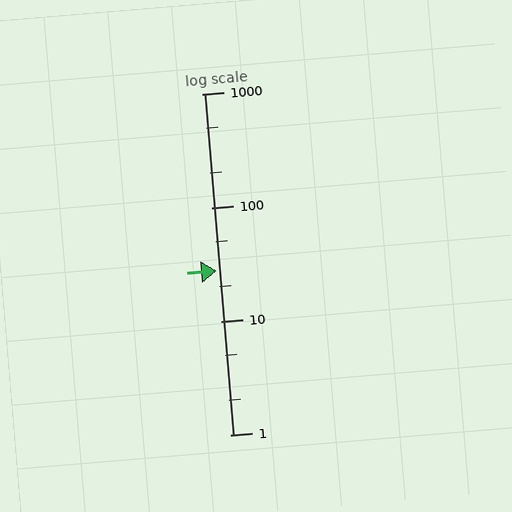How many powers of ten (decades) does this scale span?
The scale spans 3 decades, from 1 to 1000.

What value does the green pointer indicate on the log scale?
The pointer indicates approximately 28.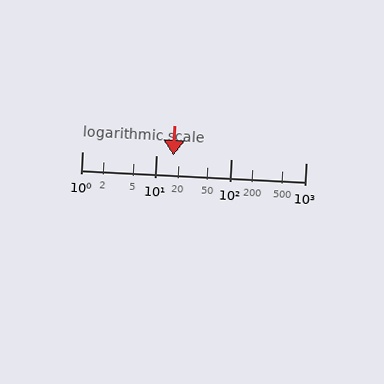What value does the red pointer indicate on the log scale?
The pointer indicates approximately 17.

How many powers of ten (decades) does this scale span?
The scale spans 3 decades, from 1 to 1000.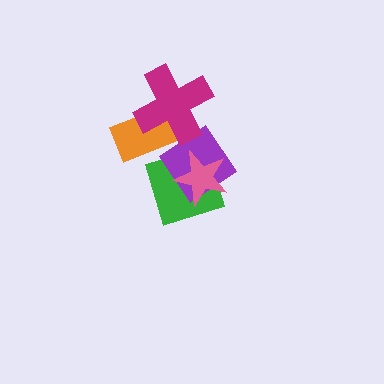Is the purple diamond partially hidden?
Yes, it is partially covered by another shape.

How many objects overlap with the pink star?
2 objects overlap with the pink star.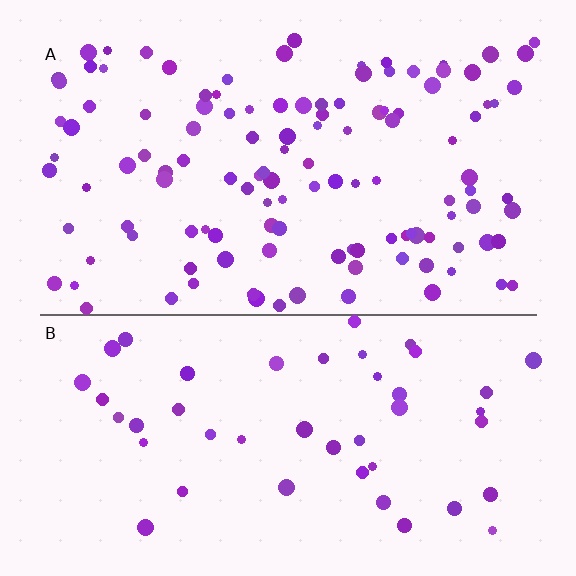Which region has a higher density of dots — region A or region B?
A (the top).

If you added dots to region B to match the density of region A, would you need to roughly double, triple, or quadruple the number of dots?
Approximately triple.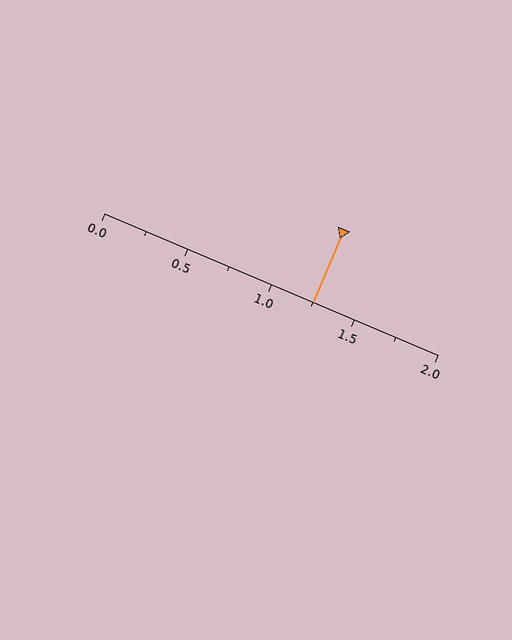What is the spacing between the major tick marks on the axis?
The major ticks are spaced 0.5 apart.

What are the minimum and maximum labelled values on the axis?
The axis runs from 0.0 to 2.0.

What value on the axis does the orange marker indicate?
The marker indicates approximately 1.25.